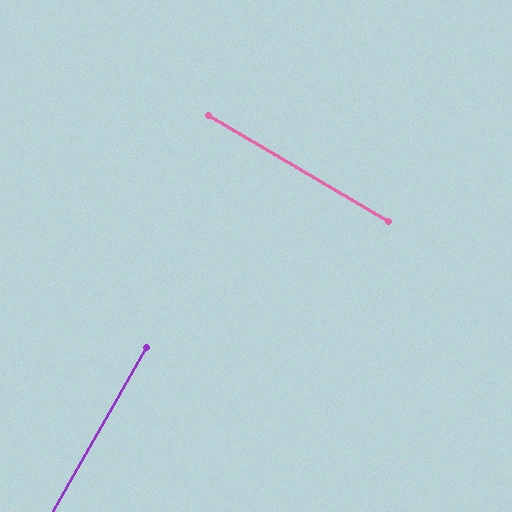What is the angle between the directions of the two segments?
Approximately 89 degrees.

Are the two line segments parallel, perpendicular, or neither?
Perpendicular — they meet at approximately 89°.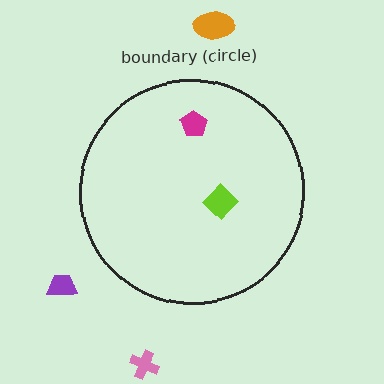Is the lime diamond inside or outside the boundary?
Inside.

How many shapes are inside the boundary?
2 inside, 3 outside.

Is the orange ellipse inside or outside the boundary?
Outside.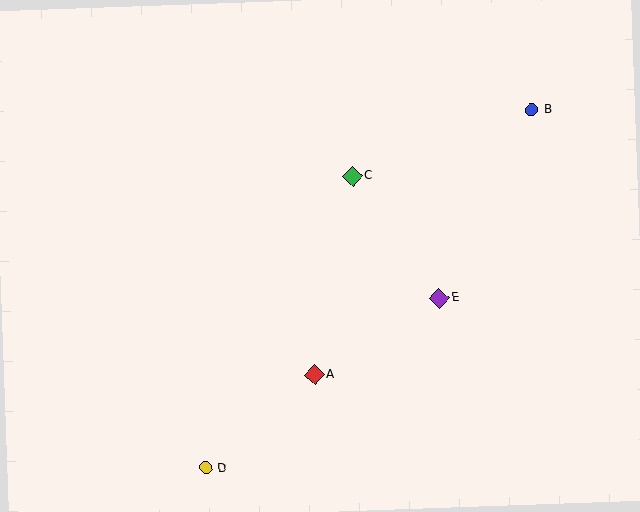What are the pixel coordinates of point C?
Point C is at (353, 176).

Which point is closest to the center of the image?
Point C at (353, 176) is closest to the center.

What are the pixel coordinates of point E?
Point E is at (439, 298).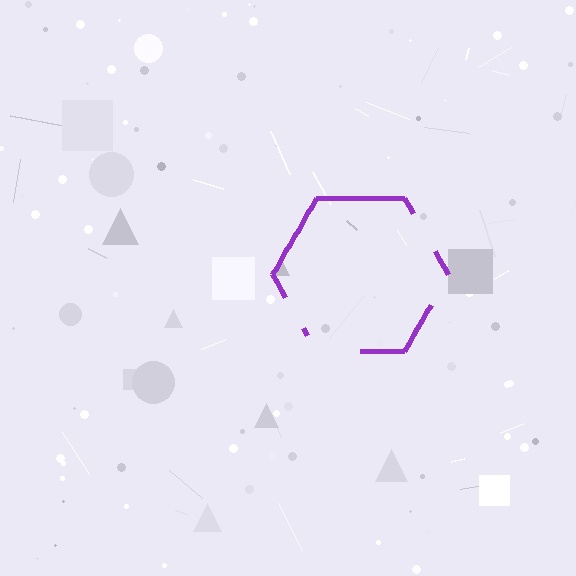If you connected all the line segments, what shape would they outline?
They would outline a hexagon.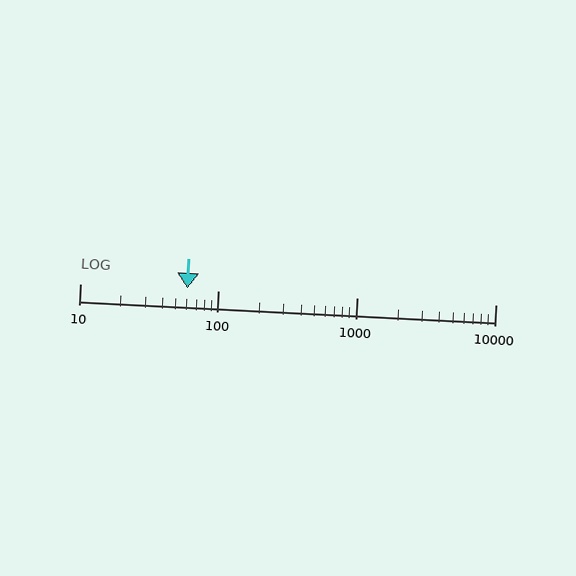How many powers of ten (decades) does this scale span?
The scale spans 3 decades, from 10 to 10000.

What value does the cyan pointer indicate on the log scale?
The pointer indicates approximately 60.